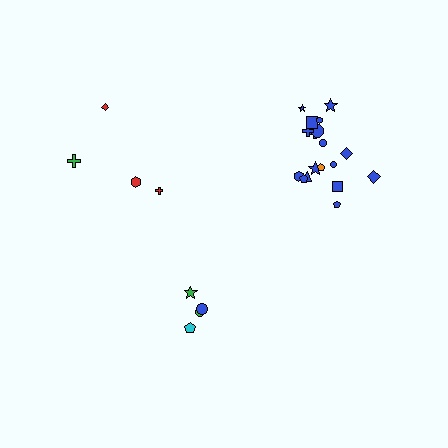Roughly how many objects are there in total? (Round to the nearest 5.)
Roughly 25 objects in total.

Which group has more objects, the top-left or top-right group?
The top-right group.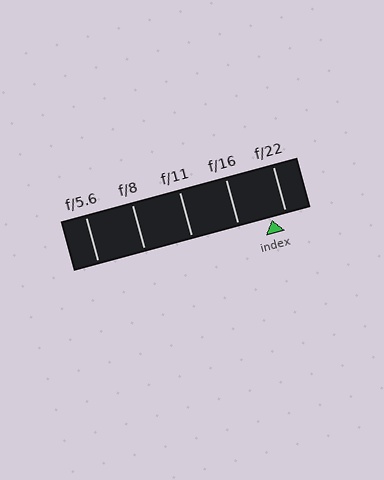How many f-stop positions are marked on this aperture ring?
There are 5 f-stop positions marked.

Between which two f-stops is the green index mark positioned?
The index mark is between f/16 and f/22.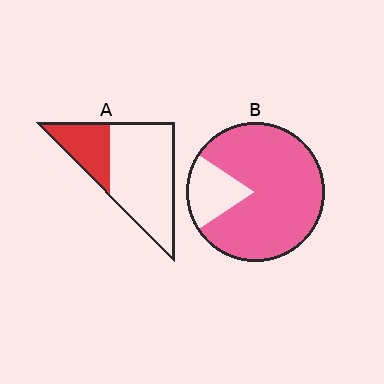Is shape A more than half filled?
No.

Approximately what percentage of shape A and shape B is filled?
A is approximately 30% and B is approximately 80%.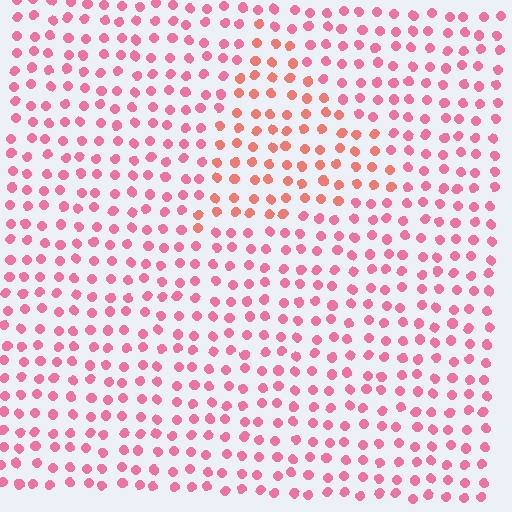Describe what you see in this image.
The image is filled with small pink elements in a uniform arrangement. A triangle-shaped region is visible where the elements are tinted to a slightly different hue, forming a subtle color boundary.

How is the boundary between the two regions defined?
The boundary is defined purely by a slight shift in hue (about 29 degrees). Spacing, size, and orientation are identical on both sides.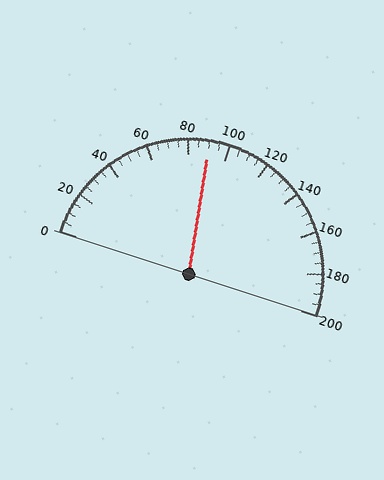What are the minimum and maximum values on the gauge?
The gauge ranges from 0 to 200.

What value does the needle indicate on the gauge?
The needle indicates approximately 90.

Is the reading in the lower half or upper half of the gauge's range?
The reading is in the lower half of the range (0 to 200).